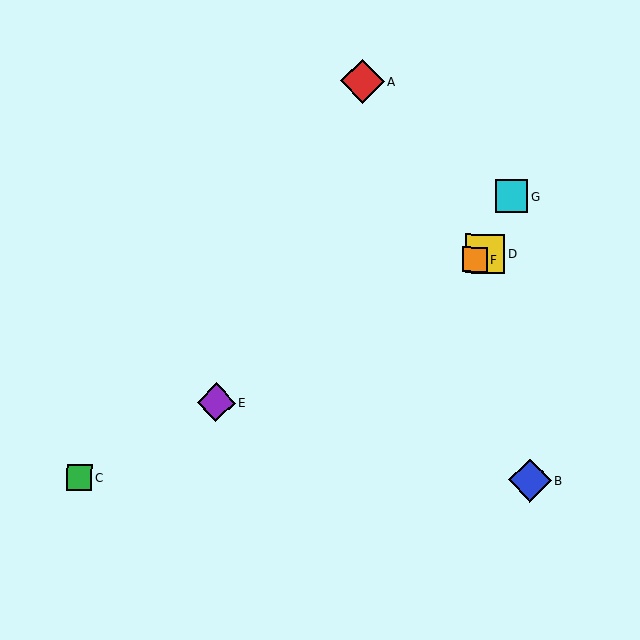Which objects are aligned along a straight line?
Objects C, D, E, F are aligned along a straight line.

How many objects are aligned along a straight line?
4 objects (C, D, E, F) are aligned along a straight line.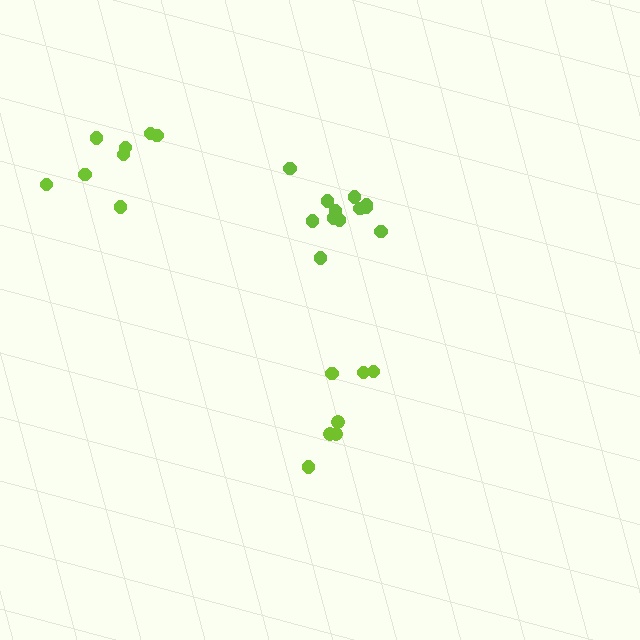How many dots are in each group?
Group 1: 12 dots, Group 2: 7 dots, Group 3: 8 dots (27 total).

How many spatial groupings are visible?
There are 3 spatial groupings.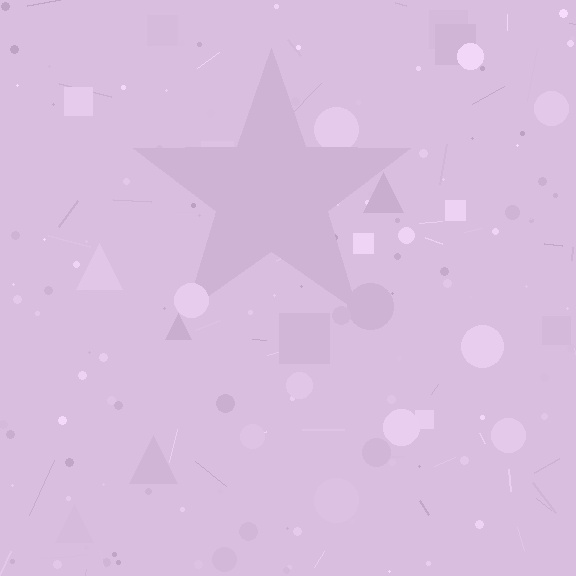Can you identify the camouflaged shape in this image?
The camouflaged shape is a star.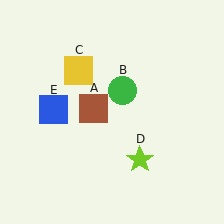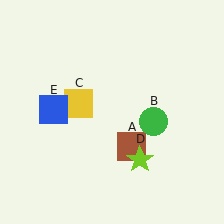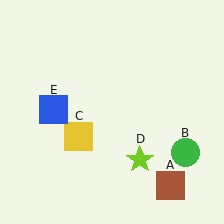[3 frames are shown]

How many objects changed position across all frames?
3 objects changed position: brown square (object A), green circle (object B), yellow square (object C).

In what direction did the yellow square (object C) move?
The yellow square (object C) moved down.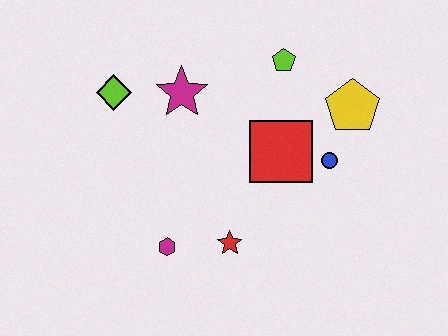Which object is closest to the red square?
The blue circle is closest to the red square.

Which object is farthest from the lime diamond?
The yellow pentagon is farthest from the lime diamond.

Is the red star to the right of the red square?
No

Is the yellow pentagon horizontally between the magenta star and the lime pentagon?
No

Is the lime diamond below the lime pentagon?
Yes